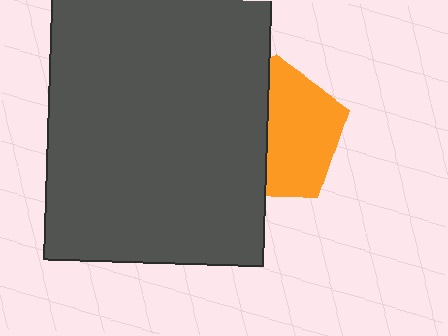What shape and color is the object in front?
The object in front is a dark gray rectangle.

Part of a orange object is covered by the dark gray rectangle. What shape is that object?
It is a pentagon.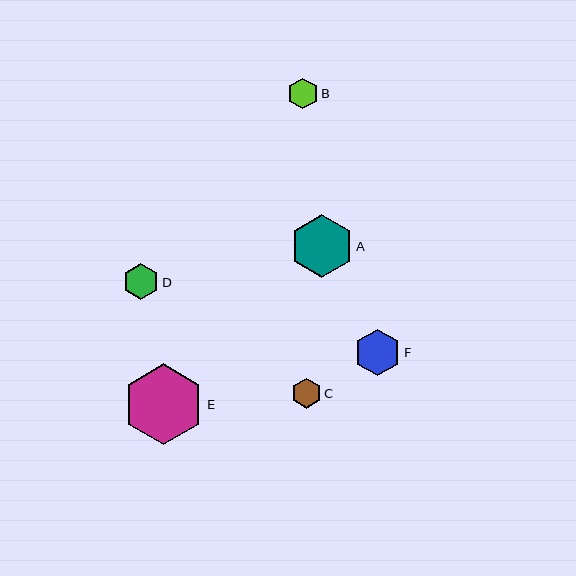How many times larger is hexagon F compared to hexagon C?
Hexagon F is approximately 1.6 times the size of hexagon C.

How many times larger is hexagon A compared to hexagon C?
Hexagon A is approximately 2.1 times the size of hexagon C.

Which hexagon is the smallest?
Hexagon C is the smallest with a size of approximately 30 pixels.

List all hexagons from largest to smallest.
From largest to smallest: E, A, F, D, B, C.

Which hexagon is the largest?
Hexagon E is the largest with a size of approximately 81 pixels.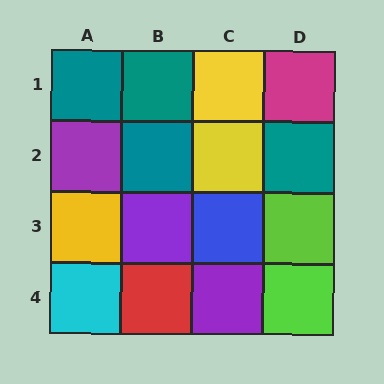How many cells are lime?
2 cells are lime.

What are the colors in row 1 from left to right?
Teal, teal, yellow, magenta.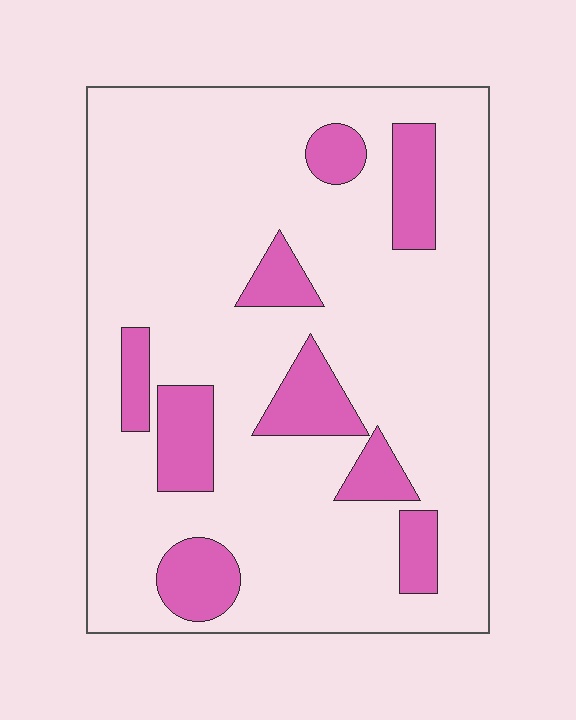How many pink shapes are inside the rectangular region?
9.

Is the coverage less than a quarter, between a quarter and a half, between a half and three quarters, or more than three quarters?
Less than a quarter.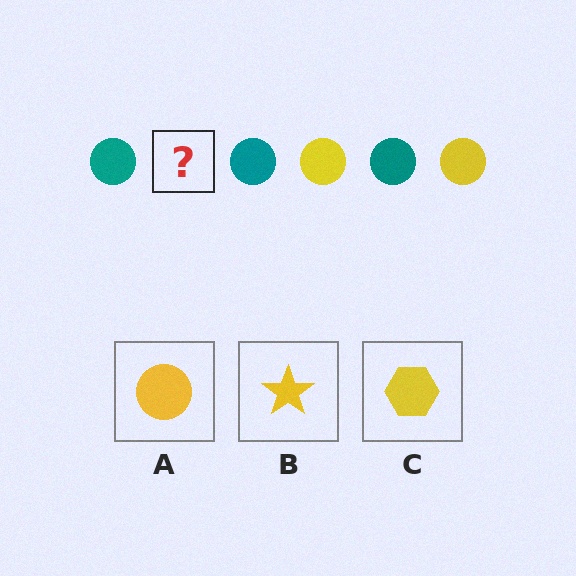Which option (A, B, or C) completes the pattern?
A.